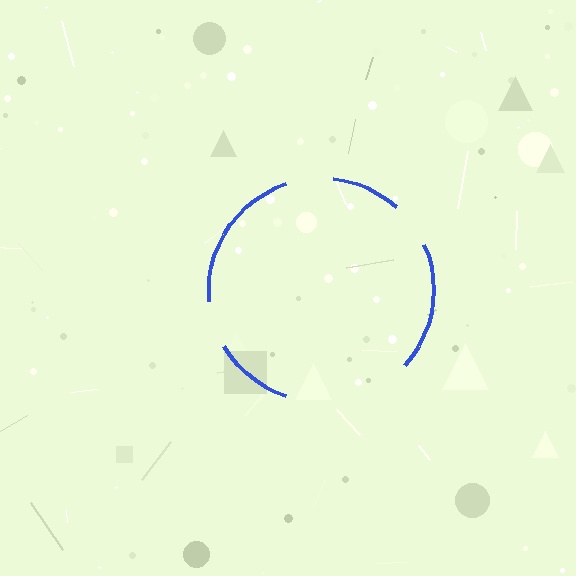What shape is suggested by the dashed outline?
The dashed outline suggests a circle.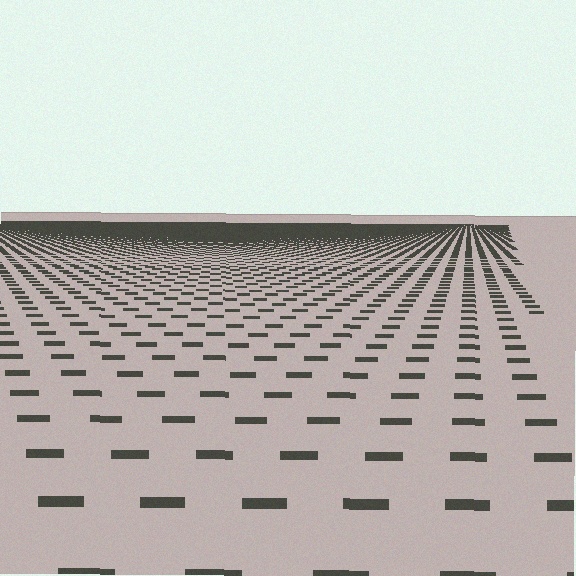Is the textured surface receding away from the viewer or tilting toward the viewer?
The surface is receding away from the viewer. Texture elements get smaller and denser toward the top.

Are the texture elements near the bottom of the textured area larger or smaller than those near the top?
Larger. Near the bottom, elements are closer to the viewer and appear at a bigger on-screen size.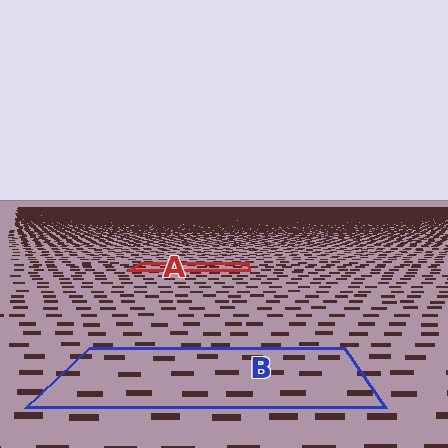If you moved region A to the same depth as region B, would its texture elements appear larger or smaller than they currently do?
They would appear larger. At a closer depth, the same texture elements are projected at a bigger on-screen size.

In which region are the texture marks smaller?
The texture marks are smaller in region A, because it is farther away.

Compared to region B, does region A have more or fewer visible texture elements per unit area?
Region A has more texture elements per unit area — they are packed more densely because it is farther away.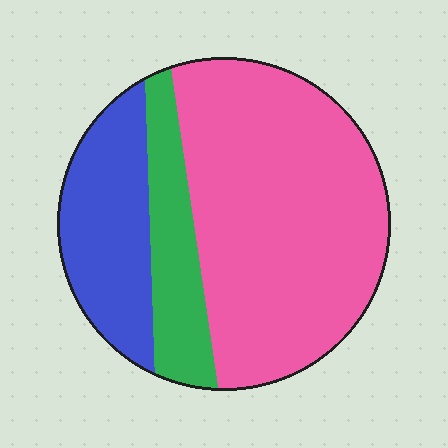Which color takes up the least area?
Green, at roughly 15%.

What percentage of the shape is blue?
Blue covers 23% of the shape.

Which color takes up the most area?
Pink, at roughly 60%.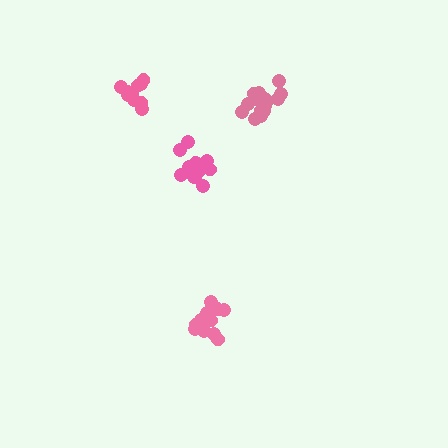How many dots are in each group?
Group 1: 16 dots, Group 2: 16 dots, Group 3: 10 dots, Group 4: 15 dots (57 total).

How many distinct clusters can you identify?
There are 4 distinct clusters.